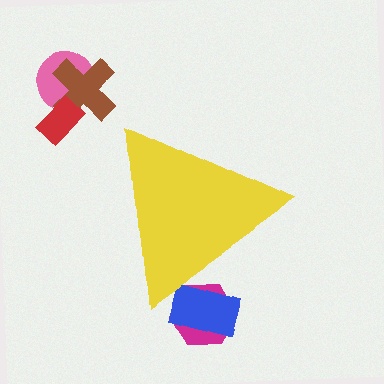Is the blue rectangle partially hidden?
Yes, the blue rectangle is partially hidden behind the yellow triangle.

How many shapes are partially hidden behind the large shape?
2 shapes are partially hidden.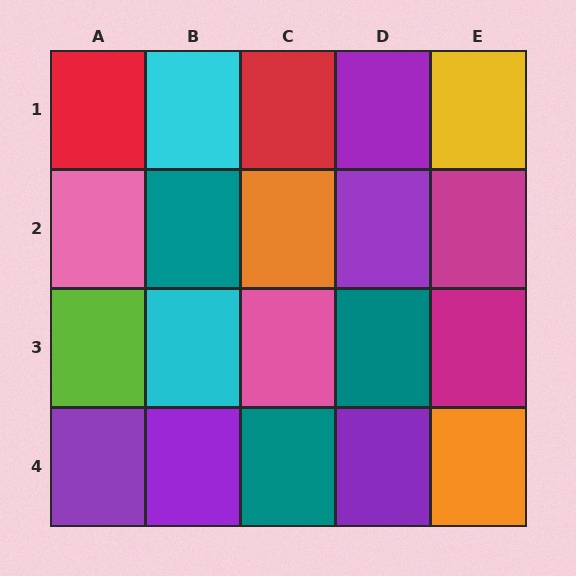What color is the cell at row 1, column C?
Red.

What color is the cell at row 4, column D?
Purple.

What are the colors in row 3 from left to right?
Lime, cyan, pink, teal, magenta.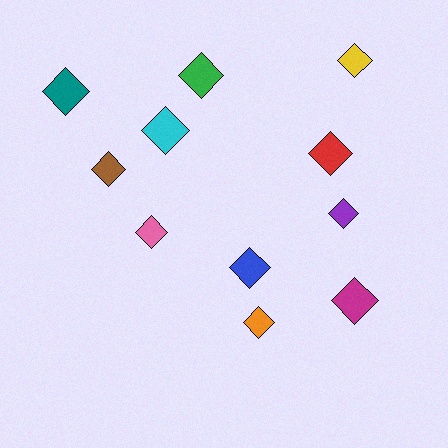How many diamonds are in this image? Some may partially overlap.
There are 11 diamonds.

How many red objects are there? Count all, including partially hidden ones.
There is 1 red object.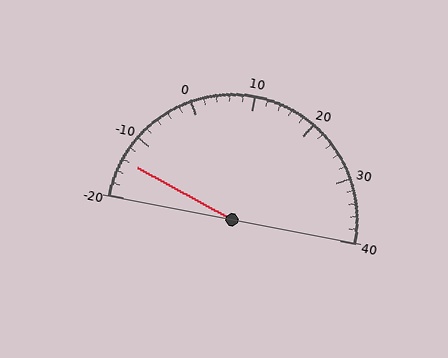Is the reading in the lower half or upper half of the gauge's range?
The reading is in the lower half of the range (-20 to 40).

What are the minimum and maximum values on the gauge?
The gauge ranges from -20 to 40.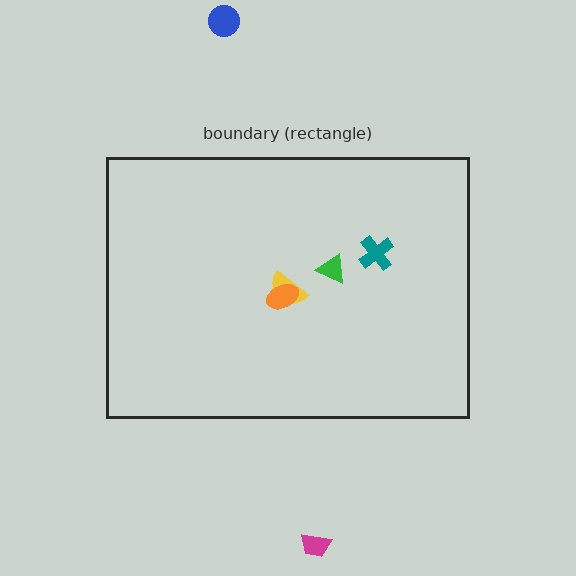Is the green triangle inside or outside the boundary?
Inside.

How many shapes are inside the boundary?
4 inside, 2 outside.